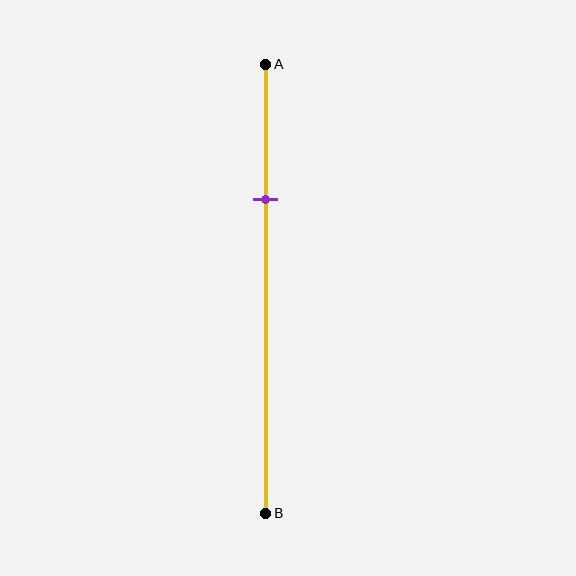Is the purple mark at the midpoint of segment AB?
No, the mark is at about 30% from A, not at the 50% midpoint.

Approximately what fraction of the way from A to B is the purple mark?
The purple mark is approximately 30% of the way from A to B.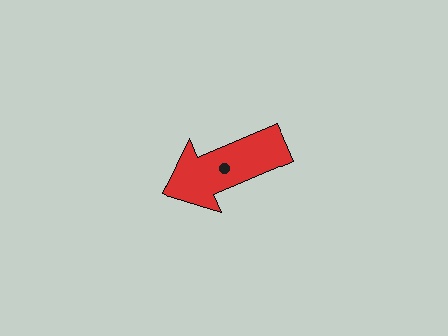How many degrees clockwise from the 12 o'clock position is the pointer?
Approximately 247 degrees.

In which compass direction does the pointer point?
Southwest.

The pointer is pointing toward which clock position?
Roughly 8 o'clock.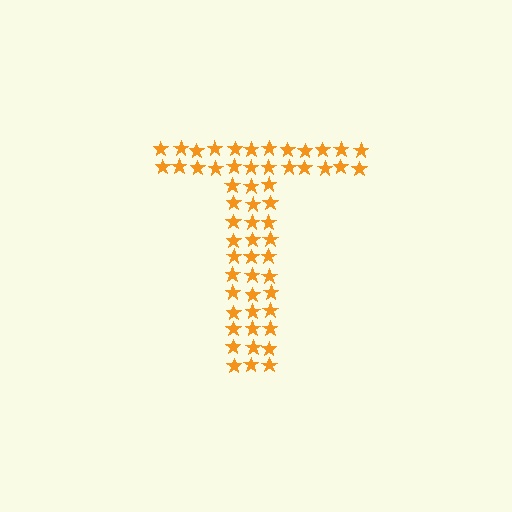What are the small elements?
The small elements are stars.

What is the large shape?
The large shape is the letter T.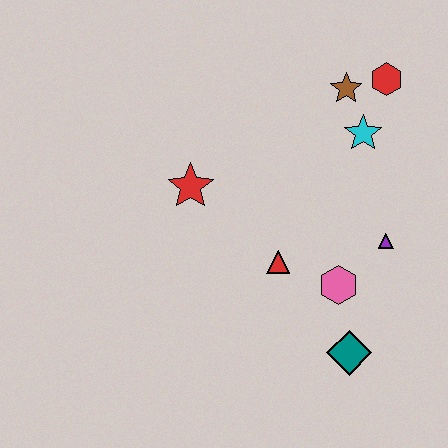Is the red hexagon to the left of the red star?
No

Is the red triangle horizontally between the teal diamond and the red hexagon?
No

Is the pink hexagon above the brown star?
No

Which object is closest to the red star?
The red triangle is closest to the red star.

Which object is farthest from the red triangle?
The red hexagon is farthest from the red triangle.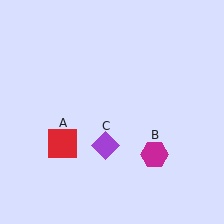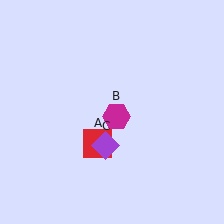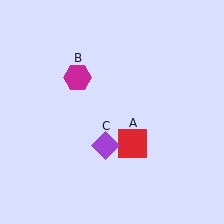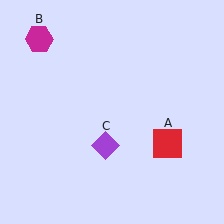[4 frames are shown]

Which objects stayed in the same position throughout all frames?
Purple diamond (object C) remained stationary.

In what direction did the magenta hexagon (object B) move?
The magenta hexagon (object B) moved up and to the left.